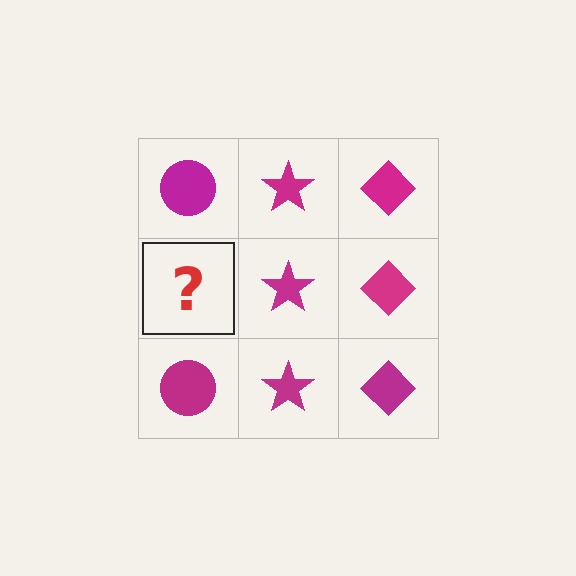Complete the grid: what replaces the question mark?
The question mark should be replaced with a magenta circle.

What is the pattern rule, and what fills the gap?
The rule is that each column has a consistent shape. The gap should be filled with a magenta circle.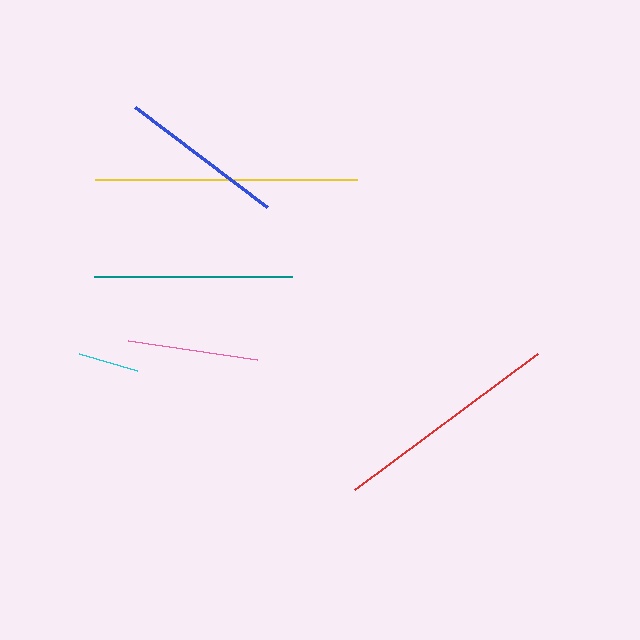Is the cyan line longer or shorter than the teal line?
The teal line is longer than the cyan line.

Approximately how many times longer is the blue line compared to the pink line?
The blue line is approximately 1.3 times the length of the pink line.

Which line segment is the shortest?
The cyan line is the shortest at approximately 60 pixels.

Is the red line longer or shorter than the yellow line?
The yellow line is longer than the red line.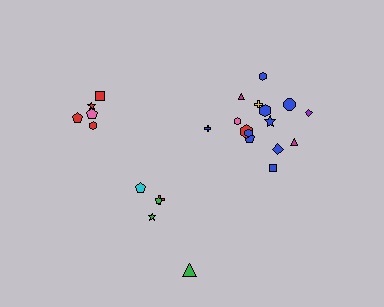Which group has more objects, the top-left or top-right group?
The top-right group.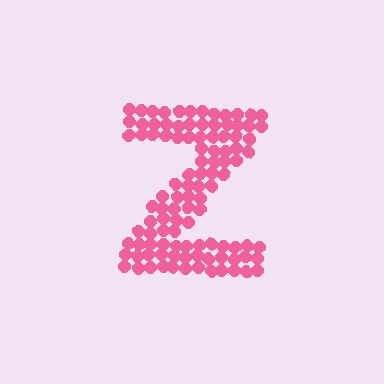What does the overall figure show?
The overall figure shows the letter Z.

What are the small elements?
The small elements are circles.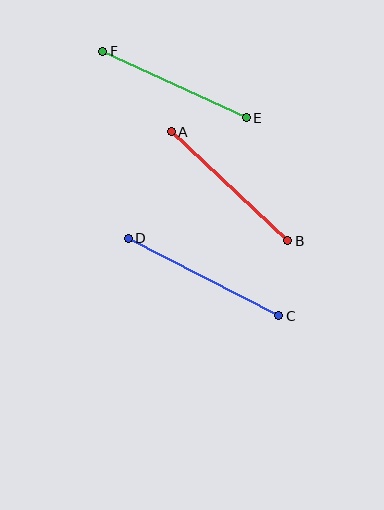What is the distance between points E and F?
The distance is approximately 158 pixels.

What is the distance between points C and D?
The distance is approximately 170 pixels.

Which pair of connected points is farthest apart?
Points C and D are farthest apart.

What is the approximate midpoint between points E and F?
The midpoint is at approximately (175, 84) pixels.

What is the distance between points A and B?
The distance is approximately 159 pixels.